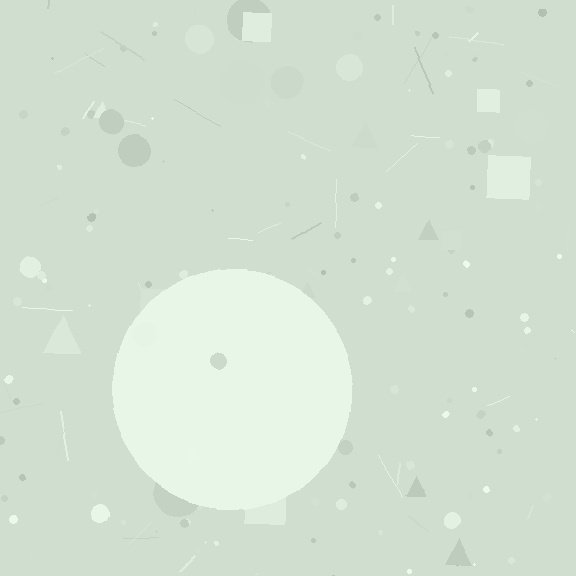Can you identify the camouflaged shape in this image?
The camouflaged shape is a circle.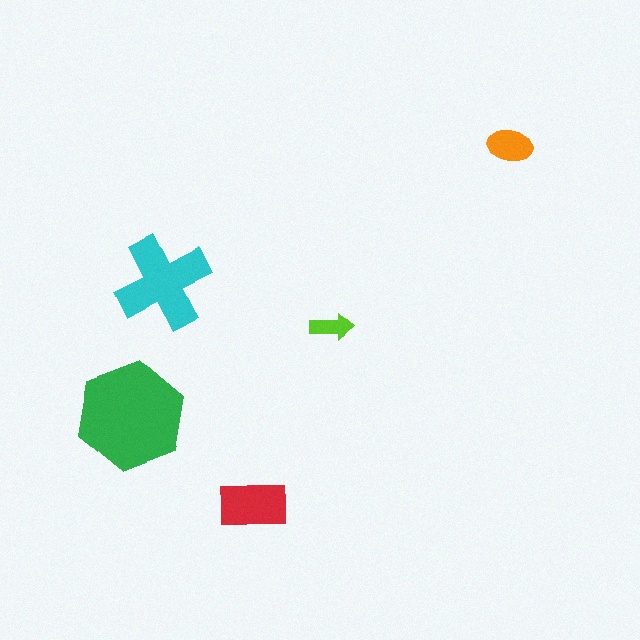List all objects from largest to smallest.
The green hexagon, the cyan cross, the red rectangle, the orange ellipse, the lime arrow.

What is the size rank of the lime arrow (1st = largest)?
5th.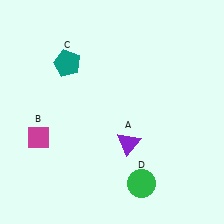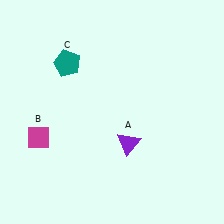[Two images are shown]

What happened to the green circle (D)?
The green circle (D) was removed in Image 2. It was in the bottom-right area of Image 1.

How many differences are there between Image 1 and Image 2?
There is 1 difference between the two images.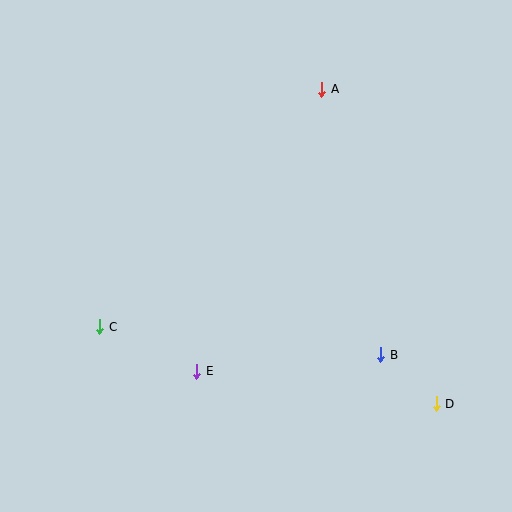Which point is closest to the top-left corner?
Point A is closest to the top-left corner.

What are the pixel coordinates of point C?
Point C is at (100, 327).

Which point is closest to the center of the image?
Point E at (197, 371) is closest to the center.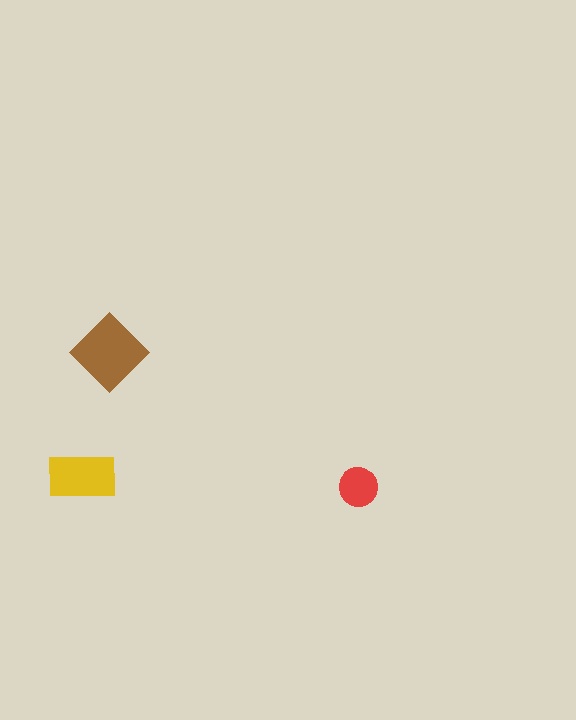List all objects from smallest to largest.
The red circle, the yellow rectangle, the brown diamond.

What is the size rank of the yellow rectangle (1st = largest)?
2nd.